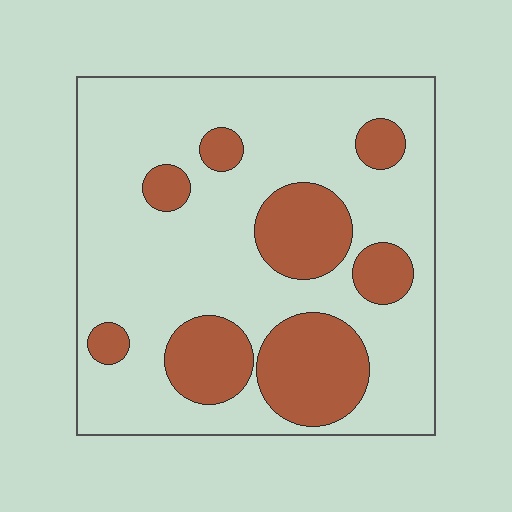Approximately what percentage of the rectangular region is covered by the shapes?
Approximately 25%.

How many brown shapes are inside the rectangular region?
8.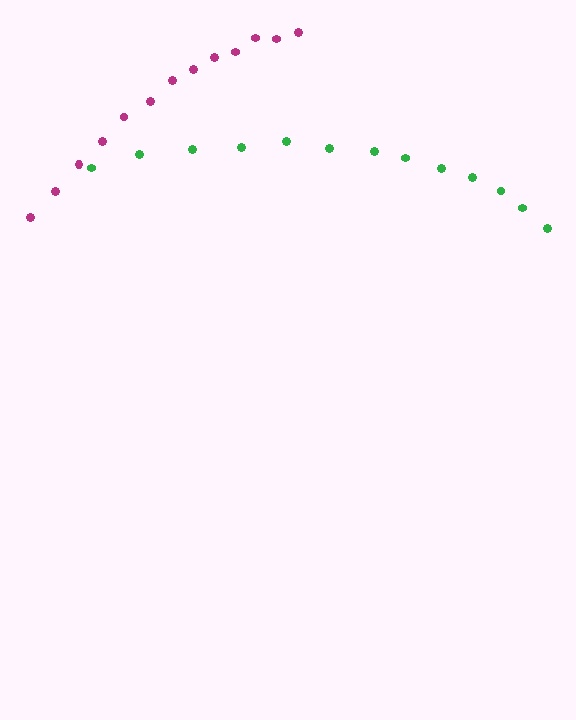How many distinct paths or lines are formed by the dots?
There are 2 distinct paths.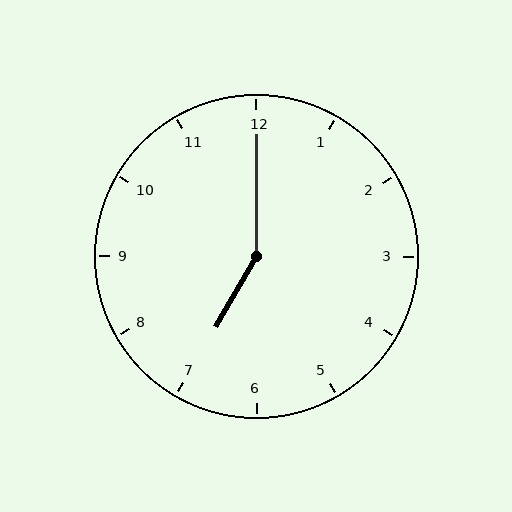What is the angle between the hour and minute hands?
Approximately 150 degrees.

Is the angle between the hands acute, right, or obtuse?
It is obtuse.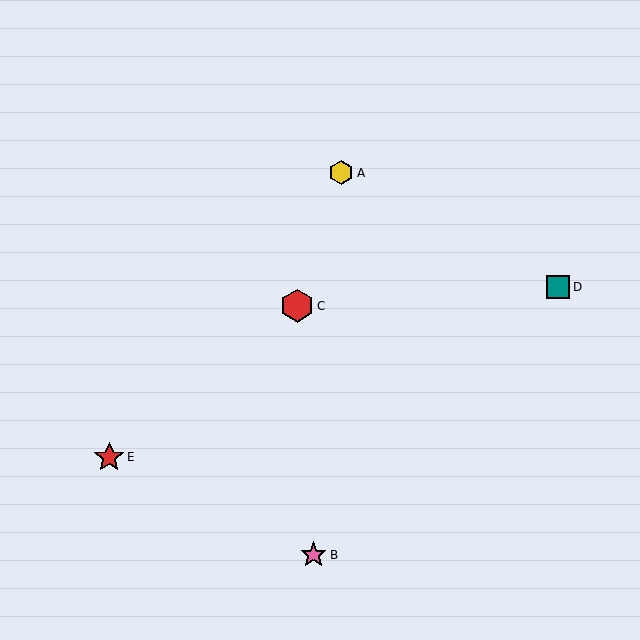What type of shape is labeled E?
Shape E is a red star.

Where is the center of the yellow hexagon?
The center of the yellow hexagon is at (341, 173).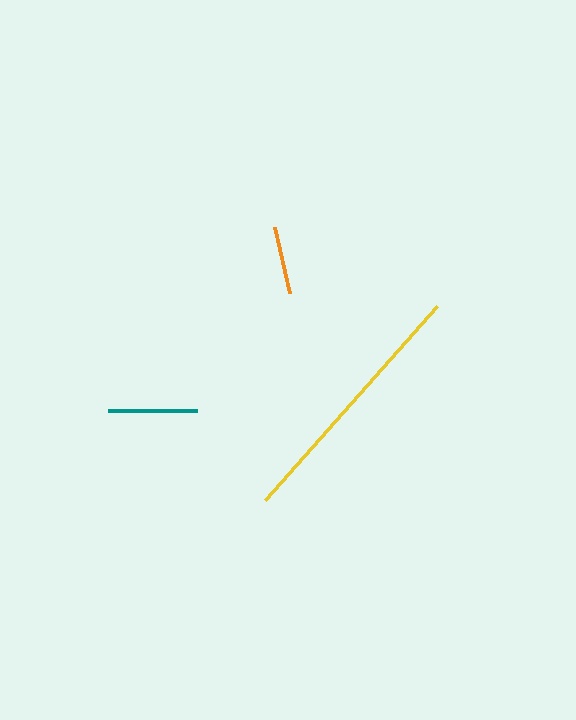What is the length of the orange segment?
The orange segment is approximately 67 pixels long.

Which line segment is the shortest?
The orange line is the shortest at approximately 67 pixels.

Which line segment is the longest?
The yellow line is the longest at approximately 260 pixels.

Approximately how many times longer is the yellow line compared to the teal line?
The yellow line is approximately 2.9 times the length of the teal line.